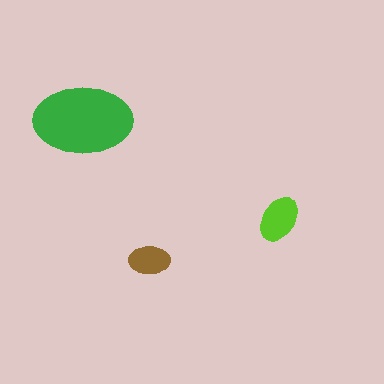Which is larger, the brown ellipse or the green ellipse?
The green one.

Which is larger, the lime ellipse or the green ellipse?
The green one.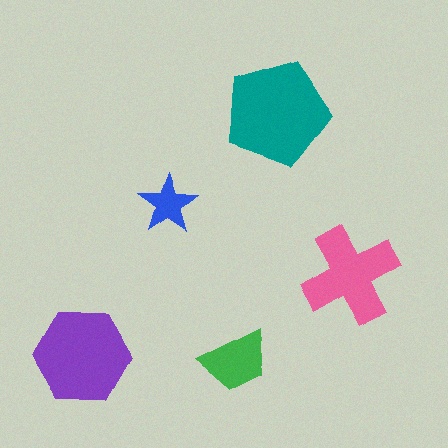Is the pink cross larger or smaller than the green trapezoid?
Larger.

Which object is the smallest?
The blue star.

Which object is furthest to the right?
The pink cross is rightmost.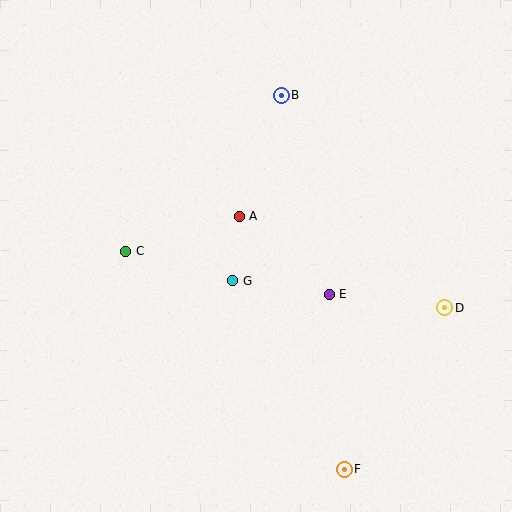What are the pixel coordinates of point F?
Point F is at (344, 469).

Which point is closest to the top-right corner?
Point B is closest to the top-right corner.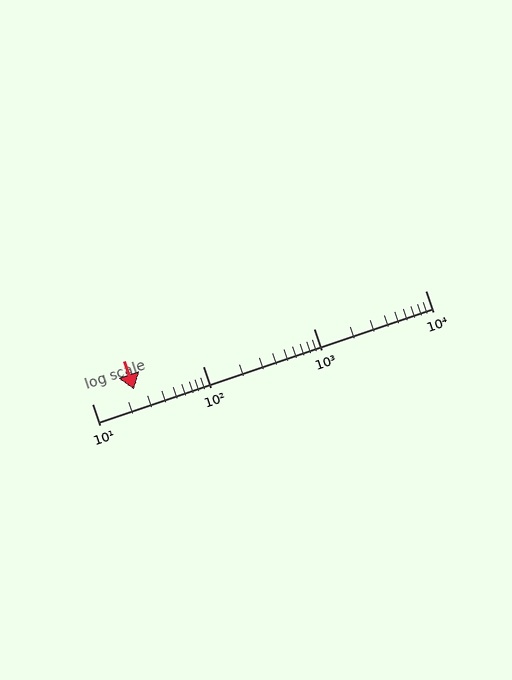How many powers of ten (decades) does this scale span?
The scale spans 3 decades, from 10 to 10000.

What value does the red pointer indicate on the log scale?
The pointer indicates approximately 24.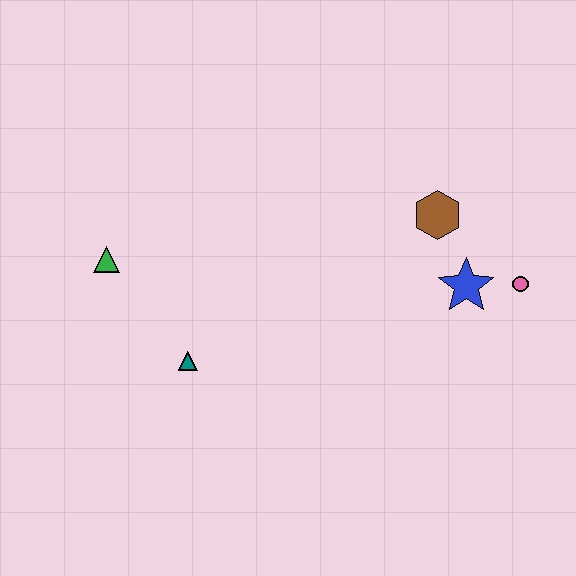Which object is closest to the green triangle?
The teal triangle is closest to the green triangle.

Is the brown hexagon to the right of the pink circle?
No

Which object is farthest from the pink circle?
The green triangle is farthest from the pink circle.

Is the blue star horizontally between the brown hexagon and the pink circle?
Yes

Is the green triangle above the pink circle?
Yes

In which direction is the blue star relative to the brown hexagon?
The blue star is below the brown hexagon.